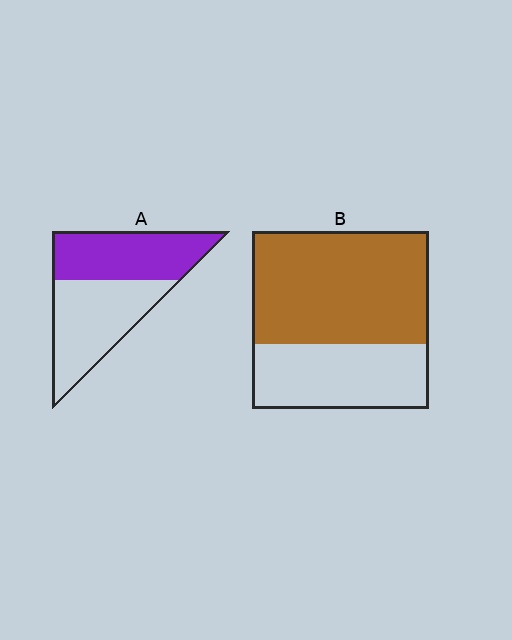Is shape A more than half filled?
Roughly half.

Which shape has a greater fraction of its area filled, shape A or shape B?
Shape B.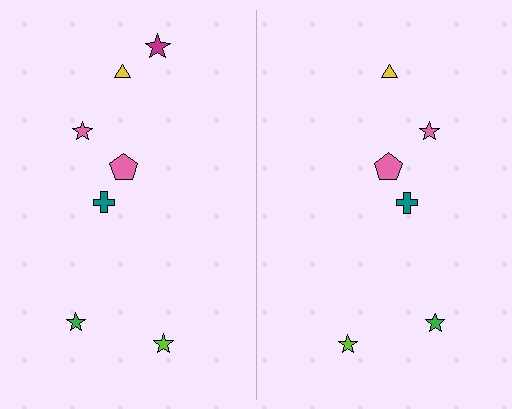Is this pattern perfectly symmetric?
No, the pattern is not perfectly symmetric. A magenta star is missing from the right side.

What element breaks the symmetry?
A magenta star is missing from the right side.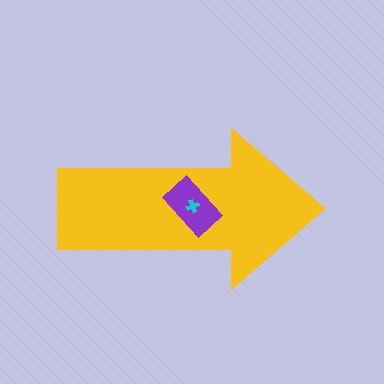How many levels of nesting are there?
3.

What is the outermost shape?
The yellow arrow.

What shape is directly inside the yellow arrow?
The purple rectangle.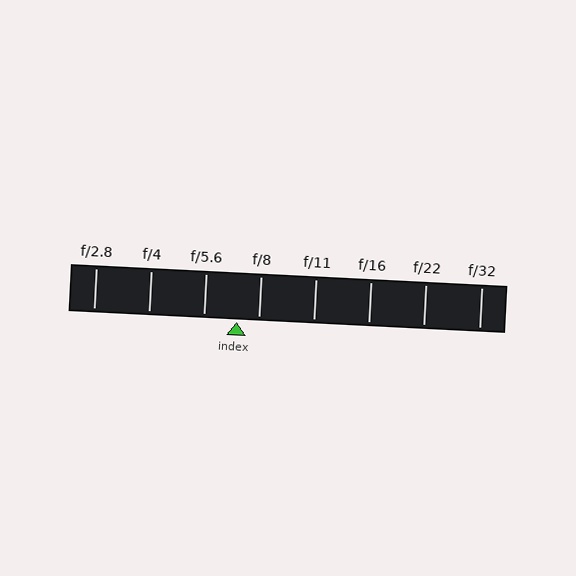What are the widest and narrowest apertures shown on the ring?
The widest aperture shown is f/2.8 and the narrowest is f/32.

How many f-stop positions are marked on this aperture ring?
There are 8 f-stop positions marked.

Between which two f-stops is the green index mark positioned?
The index mark is between f/5.6 and f/8.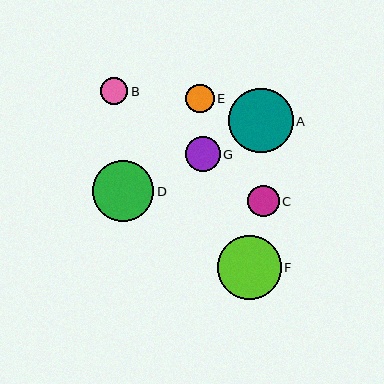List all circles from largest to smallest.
From largest to smallest: A, F, D, G, C, E, B.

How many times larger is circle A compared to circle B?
Circle A is approximately 2.4 times the size of circle B.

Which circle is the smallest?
Circle B is the smallest with a size of approximately 27 pixels.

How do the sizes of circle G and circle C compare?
Circle G and circle C are approximately the same size.